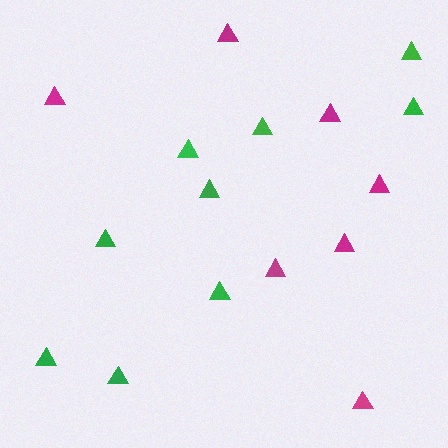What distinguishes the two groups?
There are 2 groups: one group of magenta triangles (7) and one group of green triangles (9).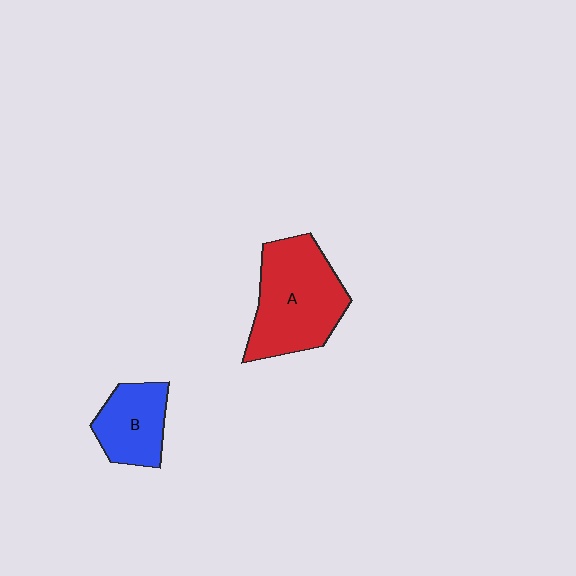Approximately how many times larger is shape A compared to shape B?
Approximately 1.8 times.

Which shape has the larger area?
Shape A (red).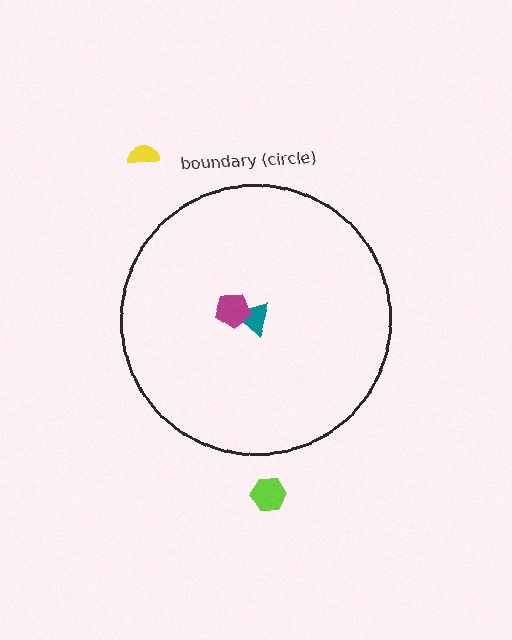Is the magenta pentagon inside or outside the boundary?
Inside.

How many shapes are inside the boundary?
2 inside, 2 outside.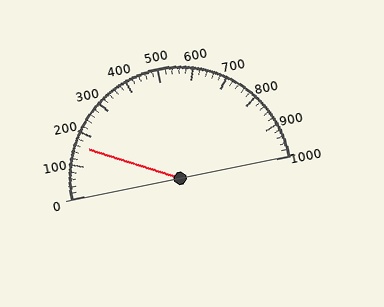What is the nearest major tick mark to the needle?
The nearest major tick mark is 200.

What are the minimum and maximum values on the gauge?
The gauge ranges from 0 to 1000.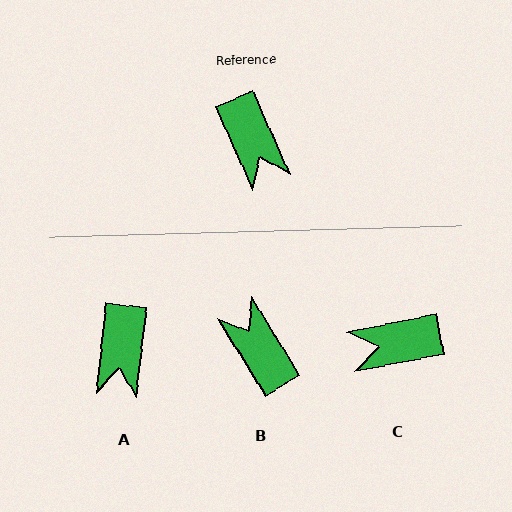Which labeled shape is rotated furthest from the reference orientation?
B, about 172 degrees away.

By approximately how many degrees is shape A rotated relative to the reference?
Approximately 30 degrees clockwise.